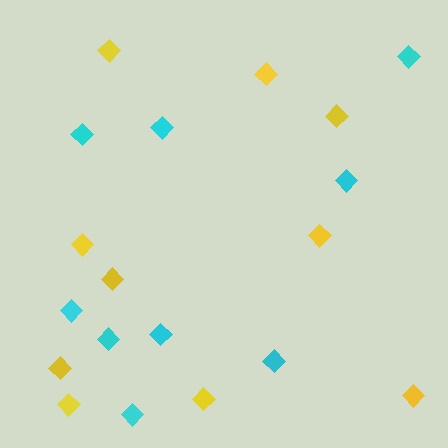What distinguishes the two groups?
There are 2 groups: one group of cyan diamonds (9) and one group of yellow diamonds (10).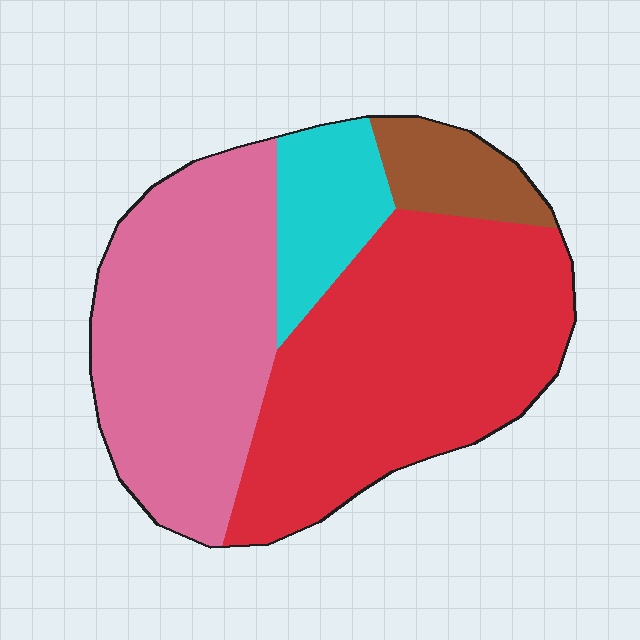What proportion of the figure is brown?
Brown covers 8% of the figure.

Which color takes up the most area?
Red, at roughly 45%.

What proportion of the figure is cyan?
Cyan takes up about one tenth (1/10) of the figure.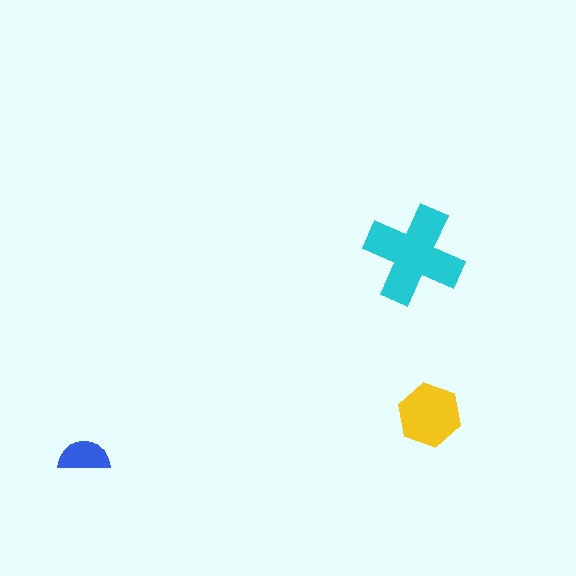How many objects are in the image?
There are 3 objects in the image.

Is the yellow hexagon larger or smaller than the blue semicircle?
Larger.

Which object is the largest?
The cyan cross.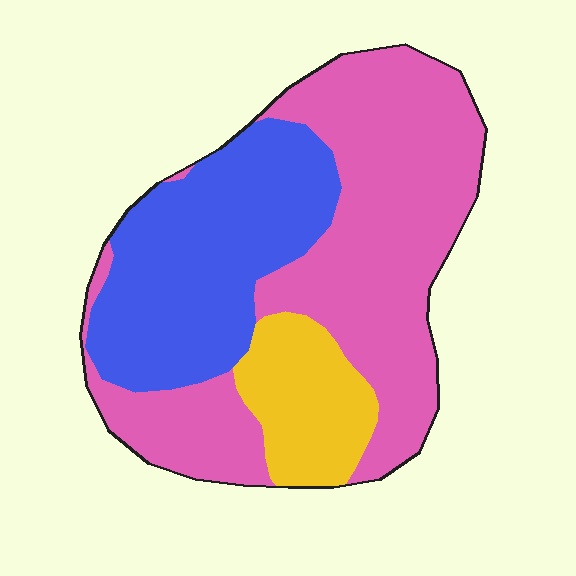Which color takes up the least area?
Yellow, at roughly 15%.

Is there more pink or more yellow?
Pink.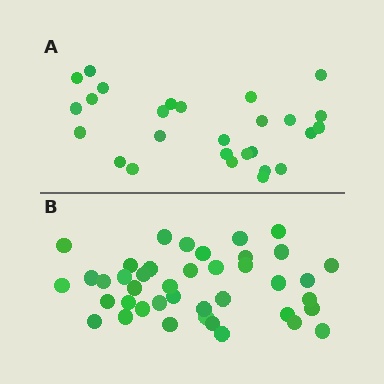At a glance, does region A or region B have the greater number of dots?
Region B (the bottom region) has more dots.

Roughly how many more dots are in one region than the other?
Region B has approximately 15 more dots than region A.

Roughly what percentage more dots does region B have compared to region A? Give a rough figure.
About 50% more.